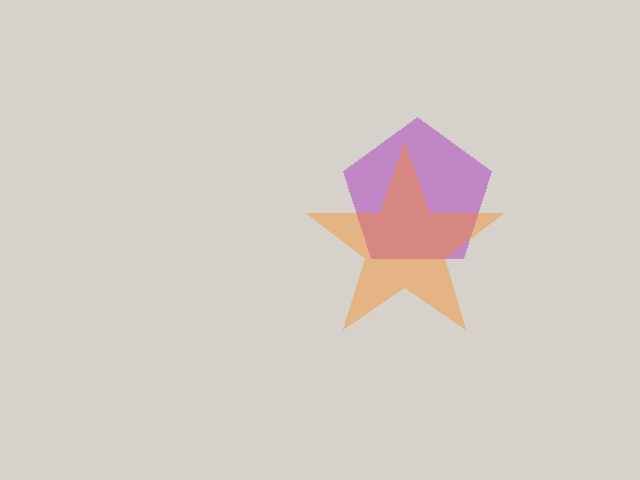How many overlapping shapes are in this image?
There are 2 overlapping shapes in the image.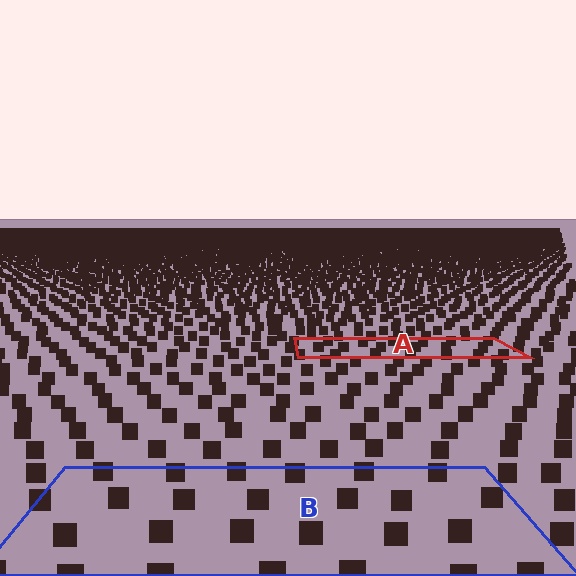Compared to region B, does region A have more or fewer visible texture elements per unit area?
Region A has more texture elements per unit area — they are packed more densely because it is farther away.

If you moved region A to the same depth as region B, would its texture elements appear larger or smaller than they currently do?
They would appear larger. At a closer depth, the same texture elements are projected at a bigger on-screen size.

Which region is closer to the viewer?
Region B is closer. The texture elements there are larger and more spread out.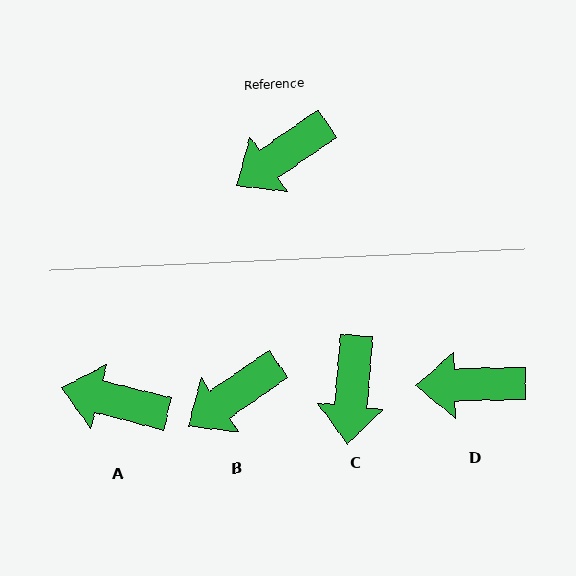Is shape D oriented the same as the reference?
No, it is off by about 33 degrees.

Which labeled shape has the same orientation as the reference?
B.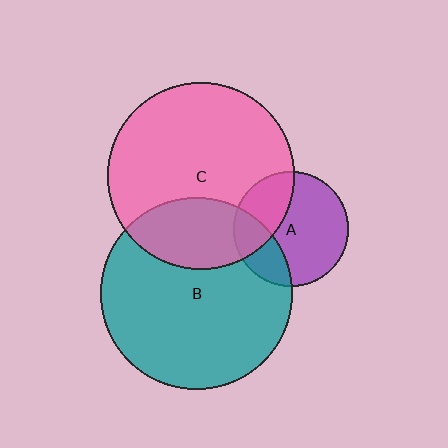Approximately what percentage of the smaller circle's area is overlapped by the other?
Approximately 25%.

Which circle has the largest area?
Circle B (teal).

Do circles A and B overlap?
Yes.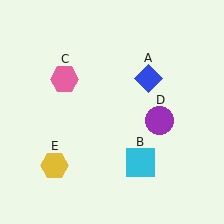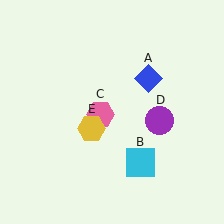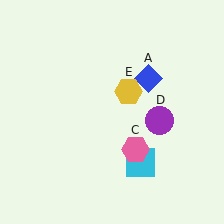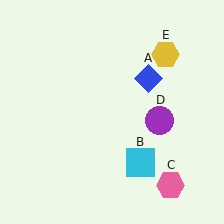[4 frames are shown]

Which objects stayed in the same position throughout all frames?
Blue diamond (object A) and cyan square (object B) and purple circle (object D) remained stationary.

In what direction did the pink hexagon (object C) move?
The pink hexagon (object C) moved down and to the right.